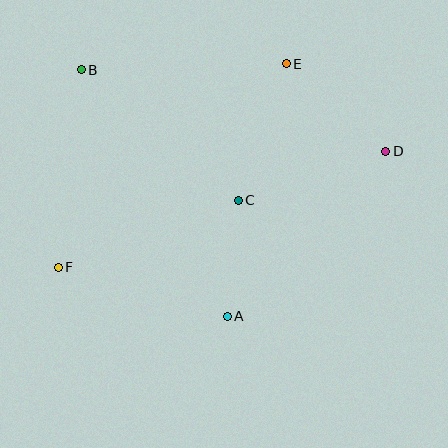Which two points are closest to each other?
Points A and C are closest to each other.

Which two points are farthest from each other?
Points D and F are farthest from each other.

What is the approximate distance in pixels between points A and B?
The distance between A and B is approximately 287 pixels.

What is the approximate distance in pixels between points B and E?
The distance between B and E is approximately 205 pixels.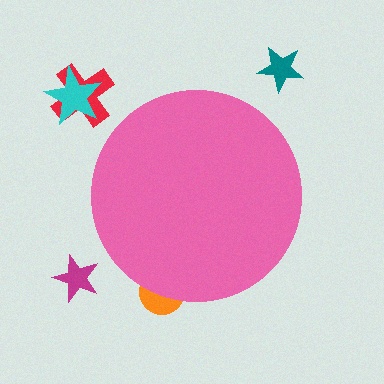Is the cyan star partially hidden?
No, the cyan star is fully visible.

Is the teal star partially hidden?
No, the teal star is fully visible.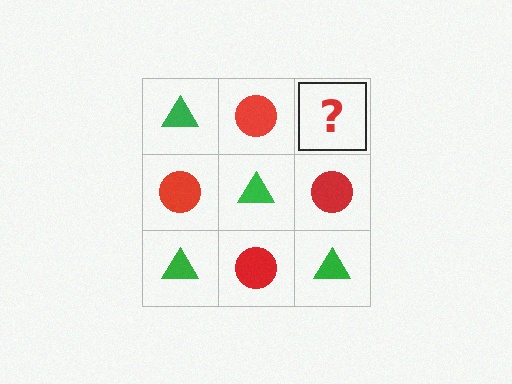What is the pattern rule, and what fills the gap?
The rule is that it alternates green triangle and red circle in a checkerboard pattern. The gap should be filled with a green triangle.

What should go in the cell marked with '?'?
The missing cell should contain a green triangle.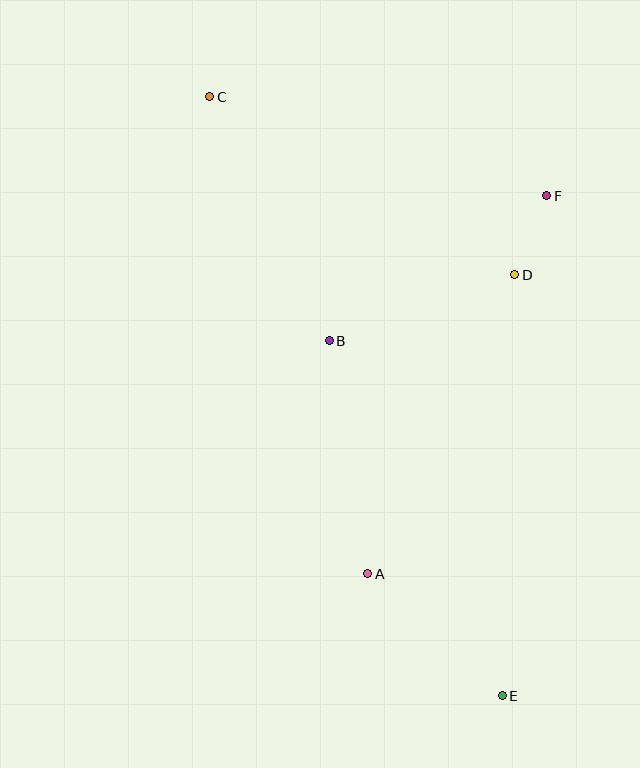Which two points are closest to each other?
Points D and F are closest to each other.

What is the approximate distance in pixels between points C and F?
The distance between C and F is approximately 351 pixels.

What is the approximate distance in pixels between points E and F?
The distance between E and F is approximately 502 pixels.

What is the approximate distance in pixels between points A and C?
The distance between A and C is approximately 503 pixels.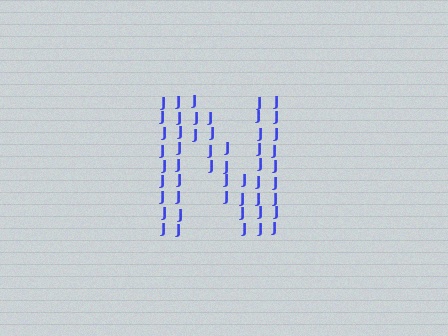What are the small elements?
The small elements are letter J's.